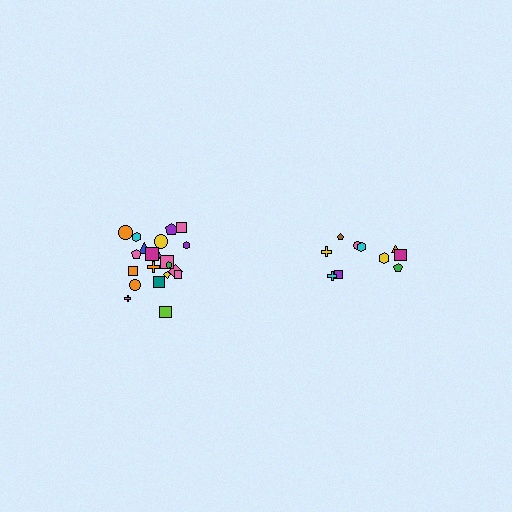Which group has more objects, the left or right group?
The left group.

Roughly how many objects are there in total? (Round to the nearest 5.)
Roughly 30 objects in total.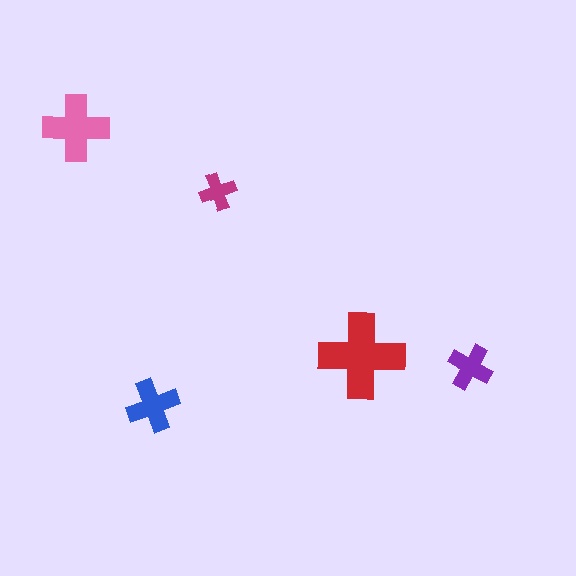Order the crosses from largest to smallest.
the red one, the pink one, the blue one, the purple one, the magenta one.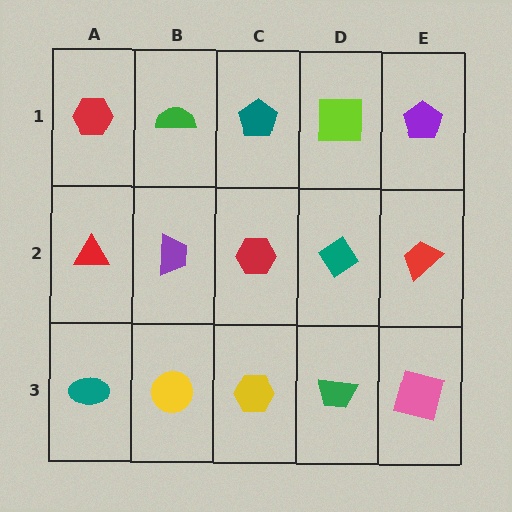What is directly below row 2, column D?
A green trapezoid.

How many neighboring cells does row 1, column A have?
2.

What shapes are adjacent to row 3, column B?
A purple trapezoid (row 2, column B), a teal ellipse (row 3, column A), a yellow hexagon (row 3, column C).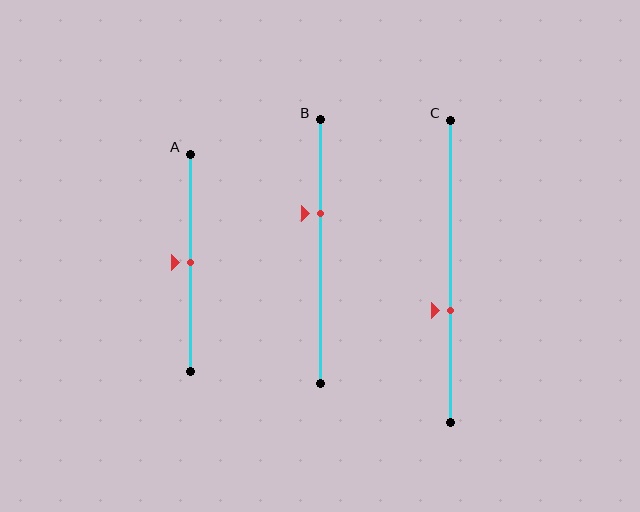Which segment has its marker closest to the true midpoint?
Segment A has its marker closest to the true midpoint.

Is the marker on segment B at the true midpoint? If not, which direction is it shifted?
No, the marker on segment B is shifted upward by about 14% of the segment length.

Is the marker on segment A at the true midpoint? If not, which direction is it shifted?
Yes, the marker on segment A is at the true midpoint.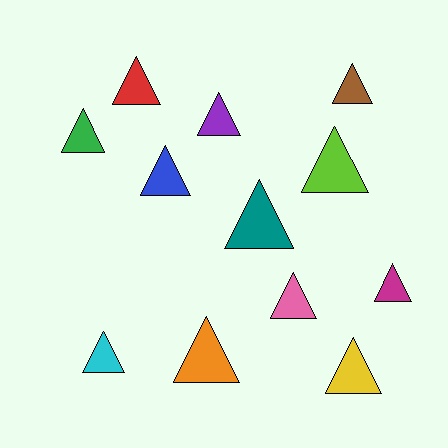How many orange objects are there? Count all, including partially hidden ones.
There is 1 orange object.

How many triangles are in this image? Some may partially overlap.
There are 12 triangles.